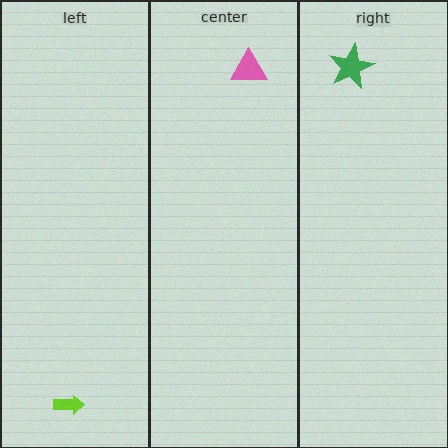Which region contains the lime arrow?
The left region.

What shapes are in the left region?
The lime arrow.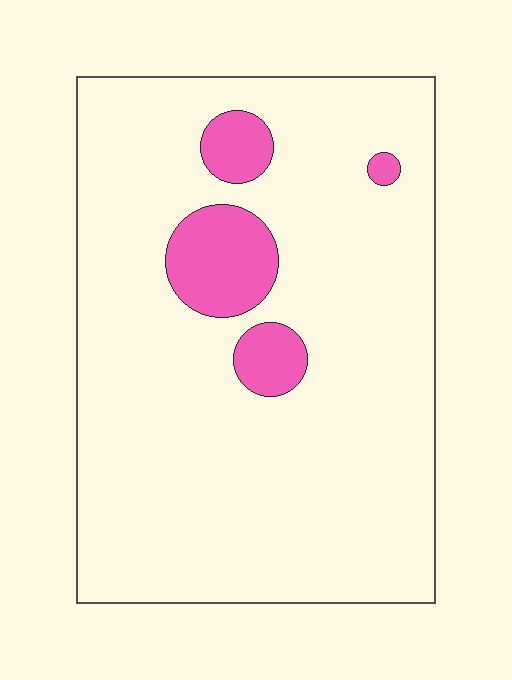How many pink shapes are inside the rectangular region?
4.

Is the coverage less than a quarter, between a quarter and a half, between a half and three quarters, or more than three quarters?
Less than a quarter.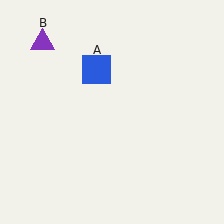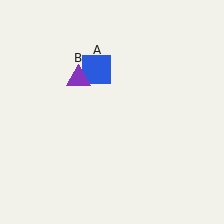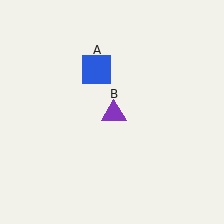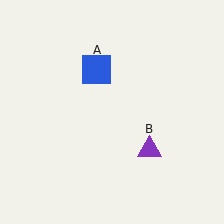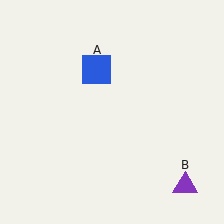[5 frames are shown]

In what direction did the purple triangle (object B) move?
The purple triangle (object B) moved down and to the right.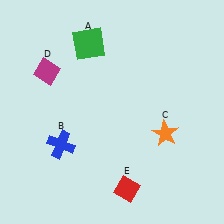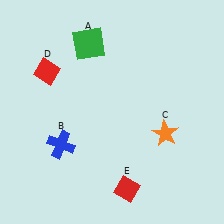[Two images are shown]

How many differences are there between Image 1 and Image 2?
There is 1 difference between the two images.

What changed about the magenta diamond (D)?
In Image 1, D is magenta. In Image 2, it changed to red.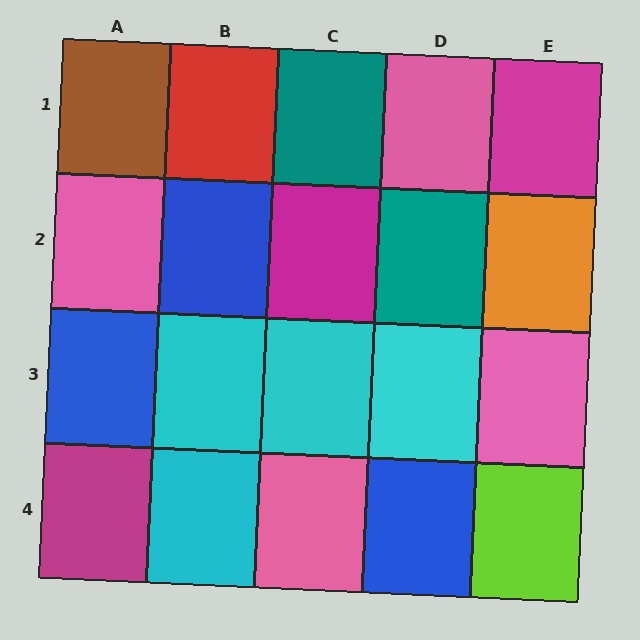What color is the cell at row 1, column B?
Red.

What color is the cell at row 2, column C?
Magenta.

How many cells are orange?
1 cell is orange.